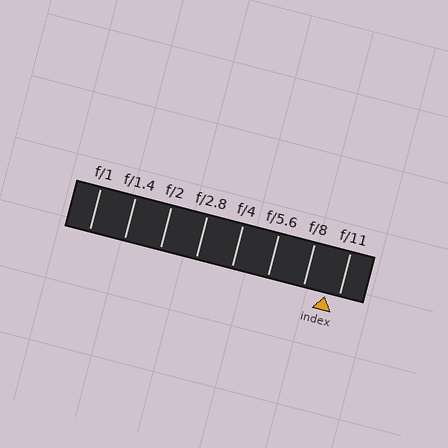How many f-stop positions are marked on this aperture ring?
There are 8 f-stop positions marked.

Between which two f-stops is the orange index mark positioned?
The index mark is between f/8 and f/11.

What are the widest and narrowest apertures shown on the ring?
The widest aperture shown is f/1 and the narrowest is f/11.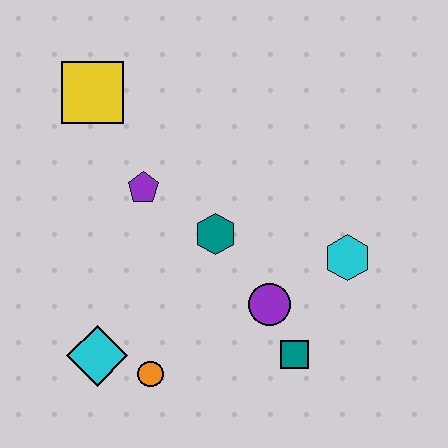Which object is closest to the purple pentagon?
The teal hexagon is closest to the purple pentagon.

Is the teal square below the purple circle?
Yes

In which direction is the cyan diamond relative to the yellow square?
The cyan diamond is below the yellow square.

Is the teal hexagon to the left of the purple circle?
Yes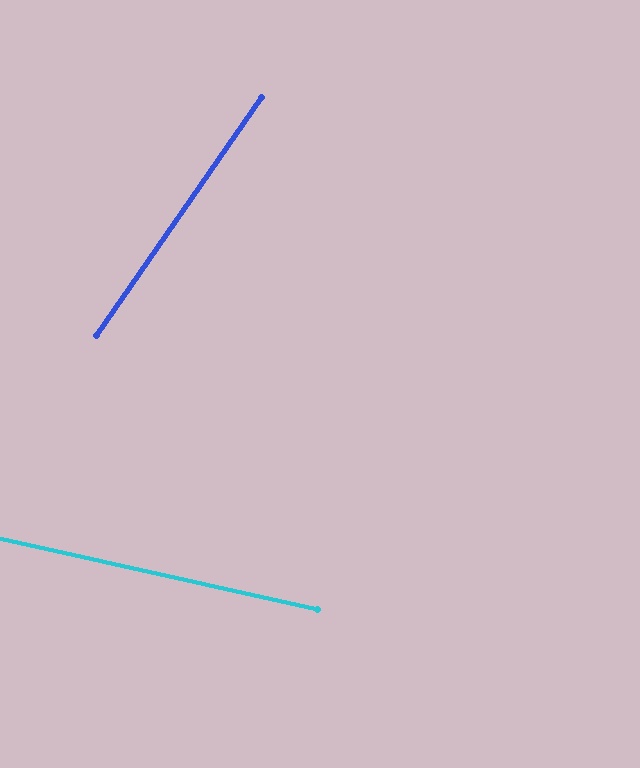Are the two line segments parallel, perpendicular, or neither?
Neither parallel nor perpendicular — they differ by about 68°.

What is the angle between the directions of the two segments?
Approximately 68 degrees.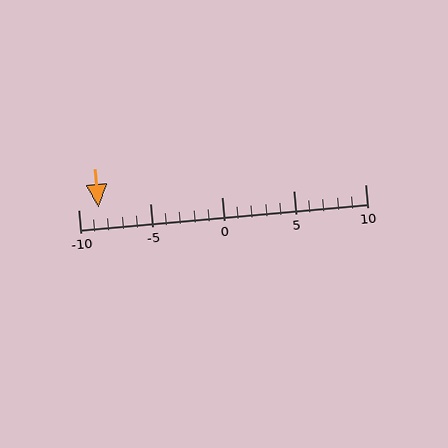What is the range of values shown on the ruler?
The ruler shows values from -10 to 10.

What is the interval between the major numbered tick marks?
The major tick marks are spaced 5 units apart.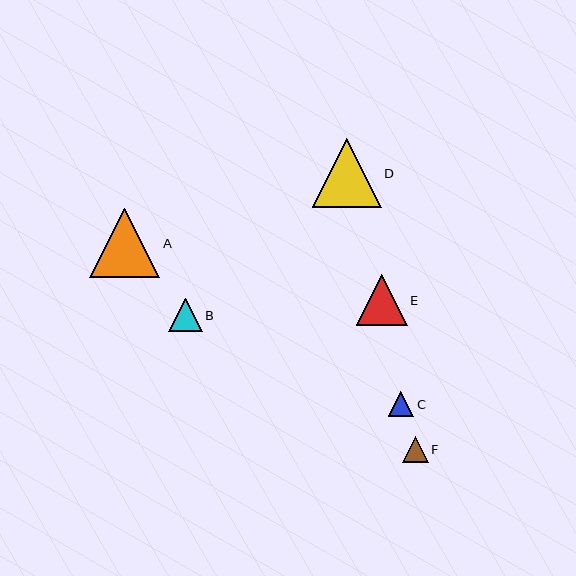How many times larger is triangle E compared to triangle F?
Triangle E is approximately 2.0 times the size of triangle F.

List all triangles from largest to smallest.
From largest to smallest: A, D, E, B, F, C.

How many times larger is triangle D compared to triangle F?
Triangle D is approximately 2.7 times the size of triangle F.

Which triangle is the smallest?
Triangle C is the smallest with a size of approximately 26 pixels.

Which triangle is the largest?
Triangle A is the largest with a size of approximately 70 pixels.